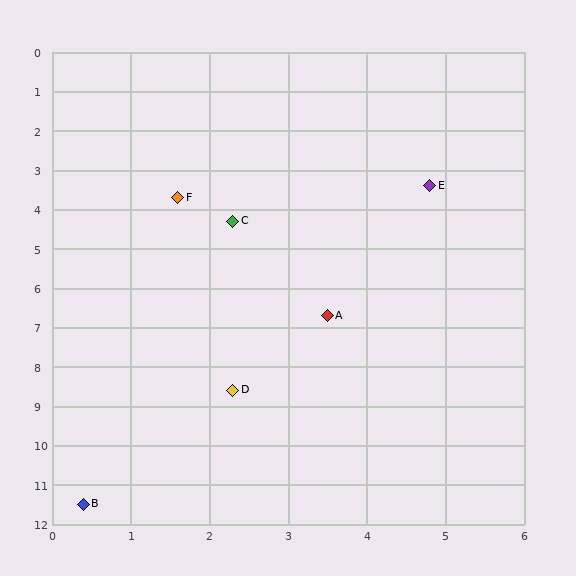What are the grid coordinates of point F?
Point F is at approximately (1.6, 3.7).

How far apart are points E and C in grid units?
Points E and C are about 2.7 grid units apart.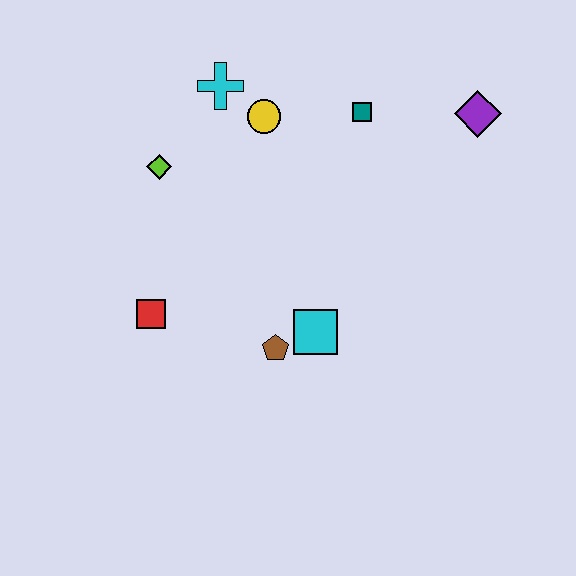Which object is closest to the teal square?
The yellow circle is closest to the teal square.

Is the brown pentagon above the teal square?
No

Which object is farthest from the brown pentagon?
The purple diamond is farthest from the brown pentagon.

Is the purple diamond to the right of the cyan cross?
Yes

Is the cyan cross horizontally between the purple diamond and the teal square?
No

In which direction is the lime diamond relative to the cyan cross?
The lime diamond is below the cyan cross.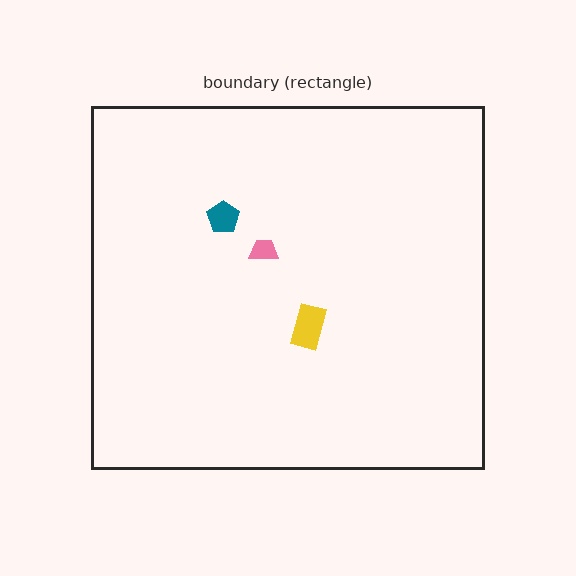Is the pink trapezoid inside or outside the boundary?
Inside.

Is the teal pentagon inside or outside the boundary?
Inside.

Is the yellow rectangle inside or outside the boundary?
Inside.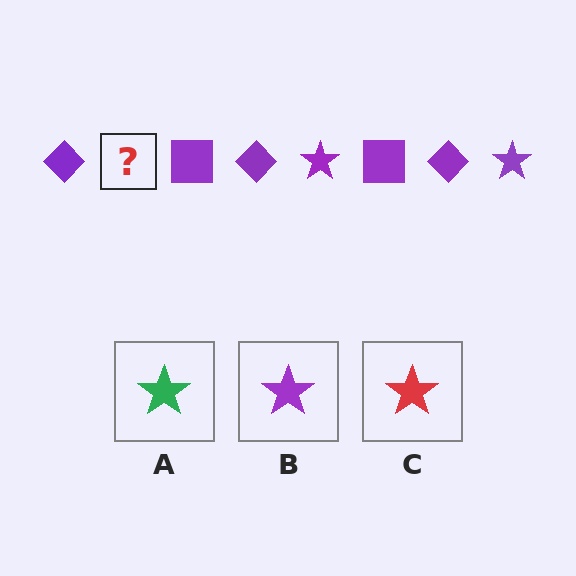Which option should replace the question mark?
Option B.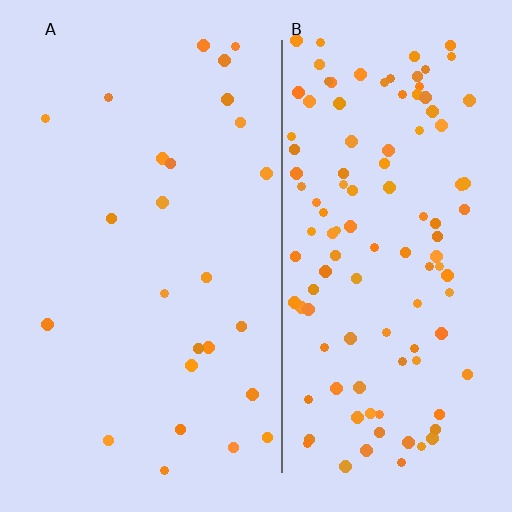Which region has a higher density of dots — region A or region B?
B (the right).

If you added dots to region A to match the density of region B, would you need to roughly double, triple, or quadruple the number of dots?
Approximately quadruple.